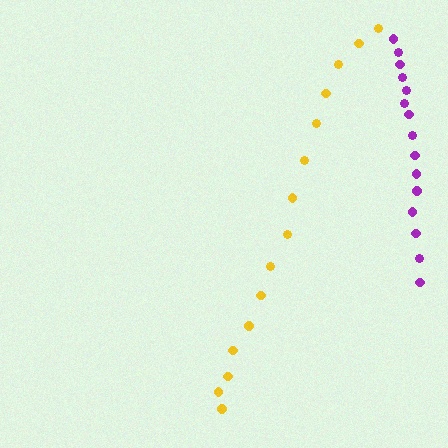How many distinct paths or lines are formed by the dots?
There are 2 distinct paths.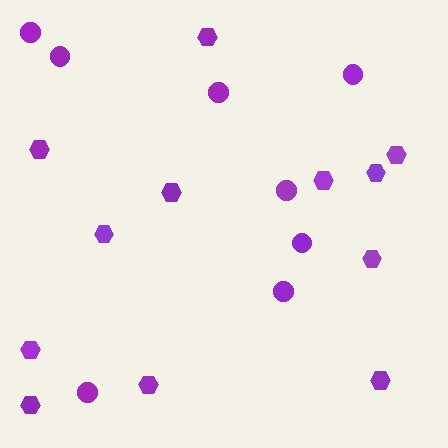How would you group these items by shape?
There are 2 groups: one group of circles (8) and one group of hexagons (12).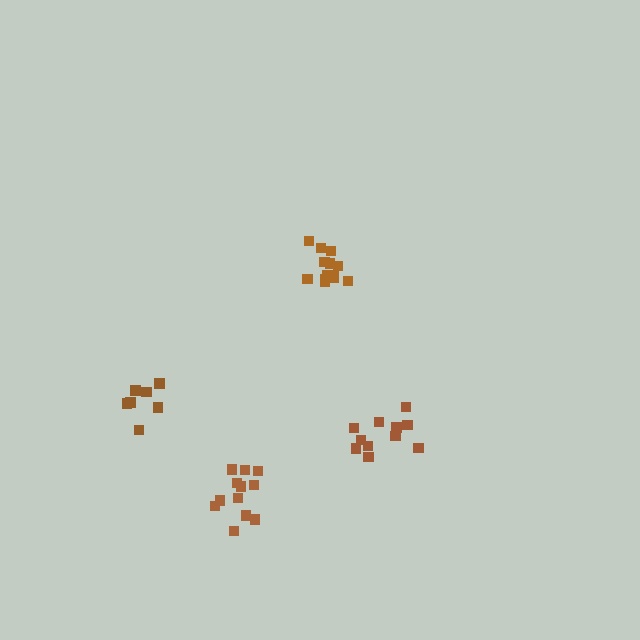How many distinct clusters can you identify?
There are 4 distinct clusters.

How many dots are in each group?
Group 1: 13 dots, Group 2: 11 dots, Group 3: 12 dots, Group 4: 7 dots (43 total).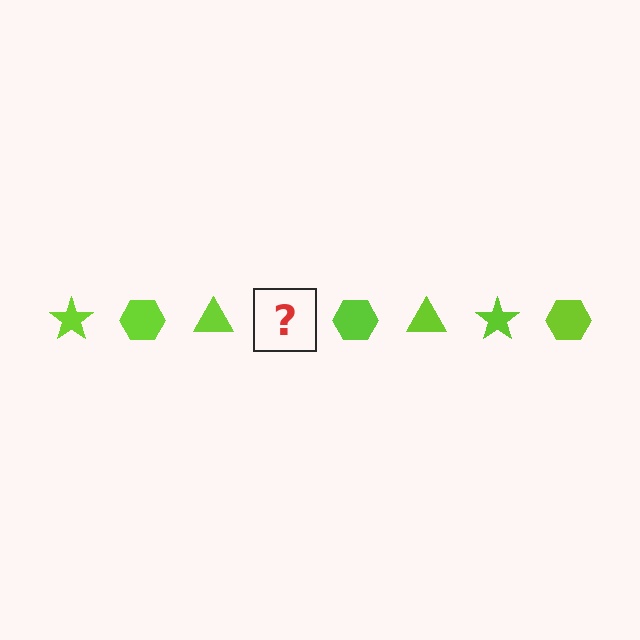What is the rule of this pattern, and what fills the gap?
The rule is that the pattern cycles through star, hexagon, triangle shapes in lime. The gap should be filled with a lime star.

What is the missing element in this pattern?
The missing element is a lime star.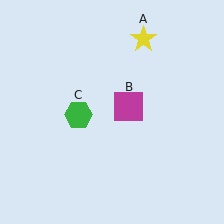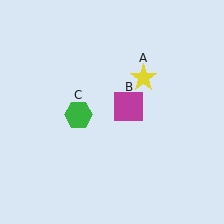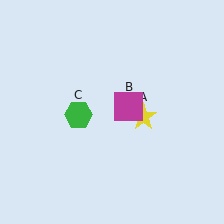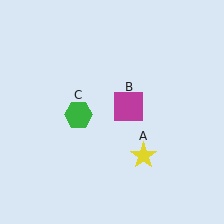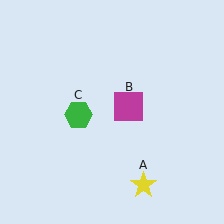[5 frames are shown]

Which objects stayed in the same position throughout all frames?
Magenta square (object B) and green hexagon (object C) remained stationary.